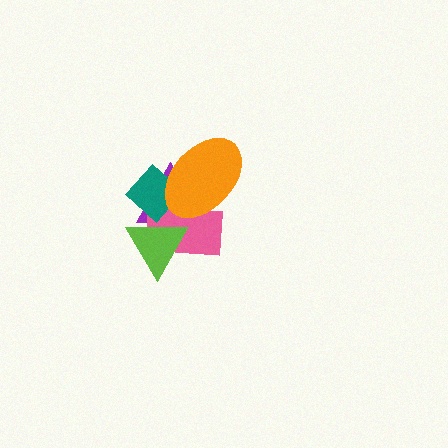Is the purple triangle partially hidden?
Yes, it is partially covered by another shape.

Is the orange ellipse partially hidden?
No, no other shape covers it.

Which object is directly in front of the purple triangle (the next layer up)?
The pink rectangle is directly in front of the purple triangle.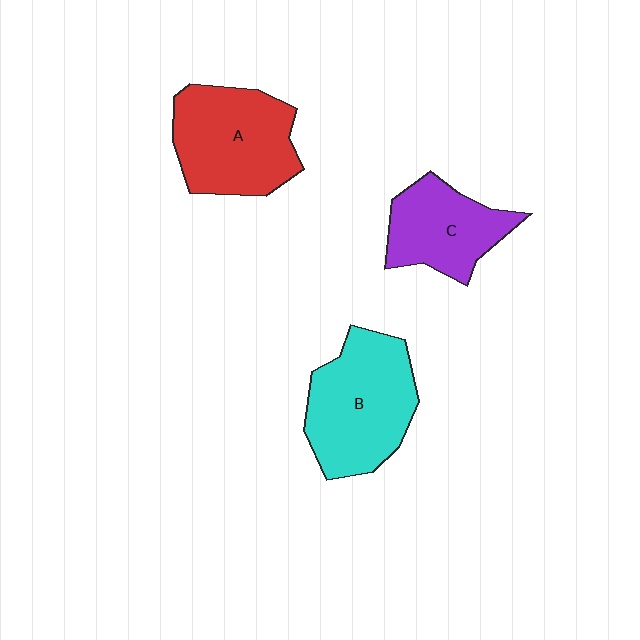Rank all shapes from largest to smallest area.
From largest to smallest: B (cyan), A (red), C (purple).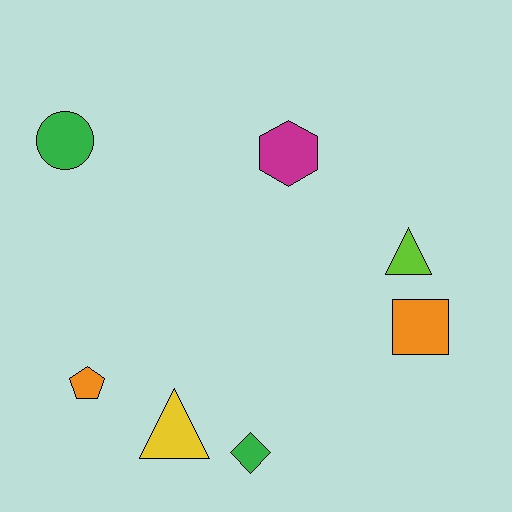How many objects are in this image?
There are 7 objects.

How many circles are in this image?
There is 1 circle.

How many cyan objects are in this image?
There are no cyan objects.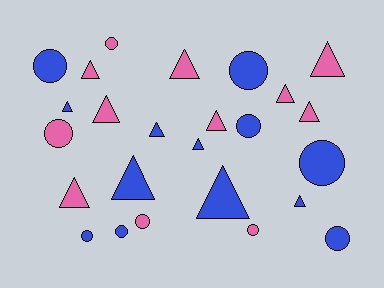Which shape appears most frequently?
Triangle, with 14 objects.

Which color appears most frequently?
Blue, with 13 objects.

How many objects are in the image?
There are 25 objects.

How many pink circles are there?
There are 4 pink circles.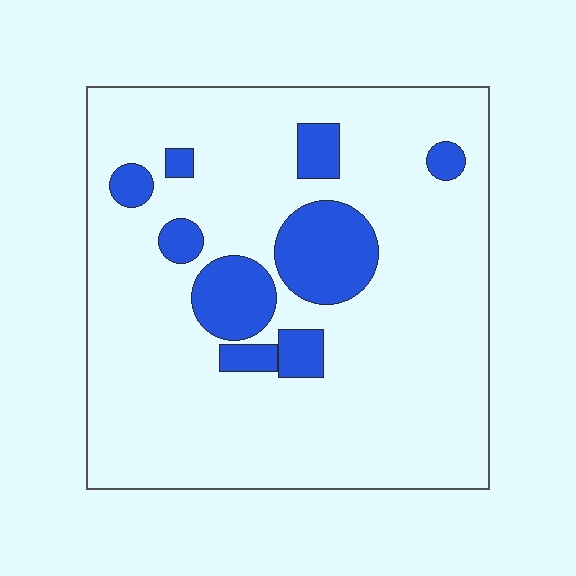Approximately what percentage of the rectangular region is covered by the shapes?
Approximately 15%.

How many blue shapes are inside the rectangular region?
9.